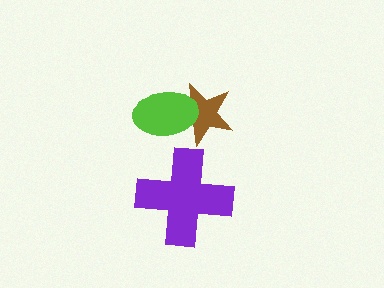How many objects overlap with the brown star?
1 object overlaps with the brown star.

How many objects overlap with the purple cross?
0 objects overlap with the purple cross.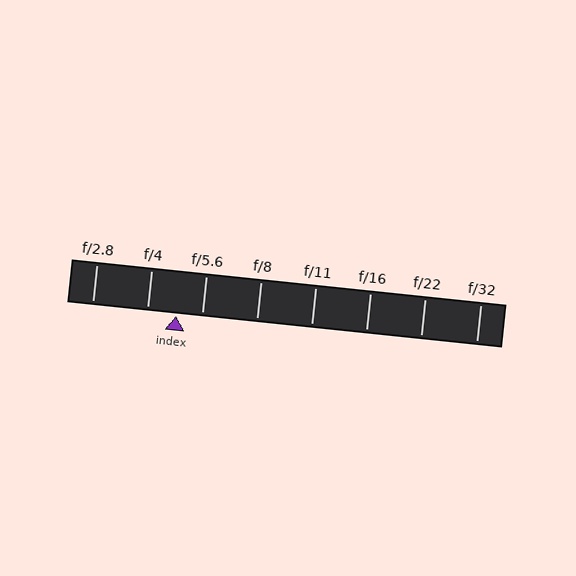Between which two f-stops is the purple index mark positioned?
The index mark is between f/4 and f/5.6.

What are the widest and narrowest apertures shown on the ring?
The widest aperture shown is f/2.8 and the narrowest is f/32.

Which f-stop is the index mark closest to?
The index mark is closest to f/5.6.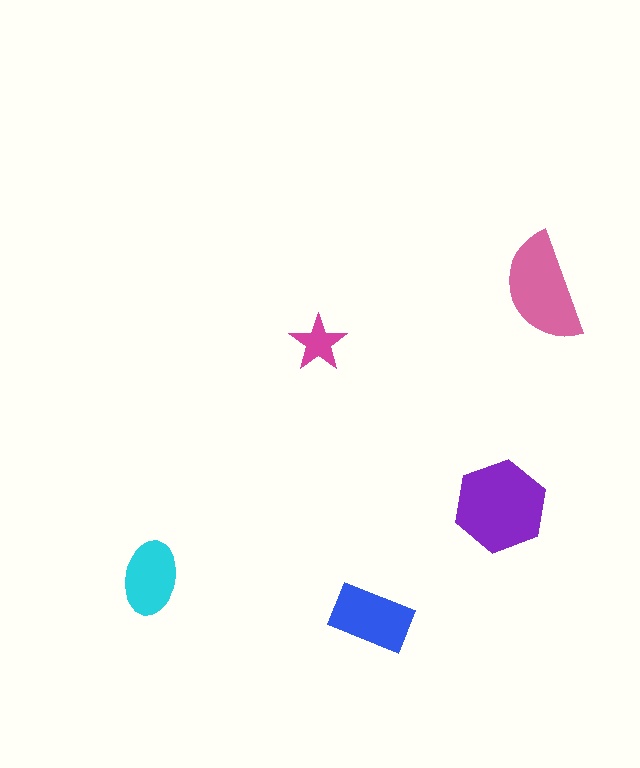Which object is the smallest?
The magenta star.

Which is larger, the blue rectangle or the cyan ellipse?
The blue rectangle.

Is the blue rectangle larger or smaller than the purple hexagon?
Smaller.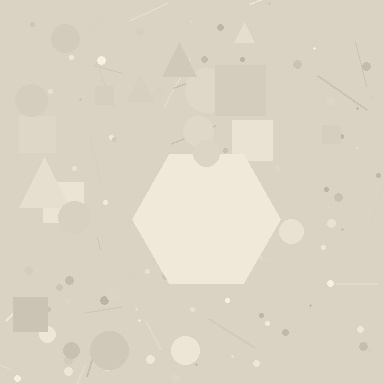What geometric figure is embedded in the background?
A hexagon is embedded in the background.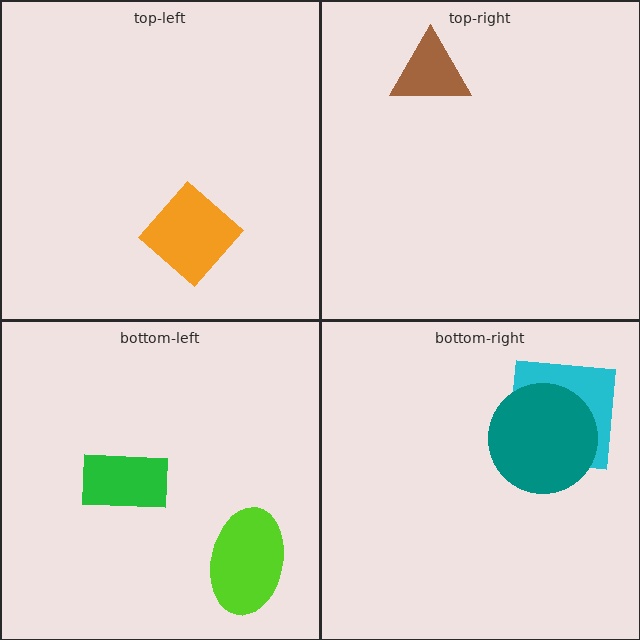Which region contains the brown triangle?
The top-right region.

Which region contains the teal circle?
The bottom-right region.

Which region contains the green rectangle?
The bottom-left region.